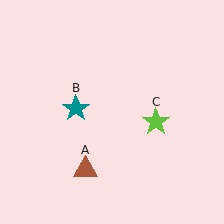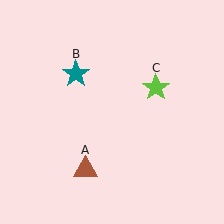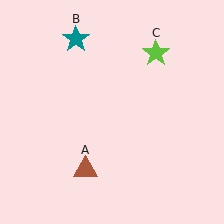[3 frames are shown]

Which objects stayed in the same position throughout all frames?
Brown triangle (object A) remained stationary.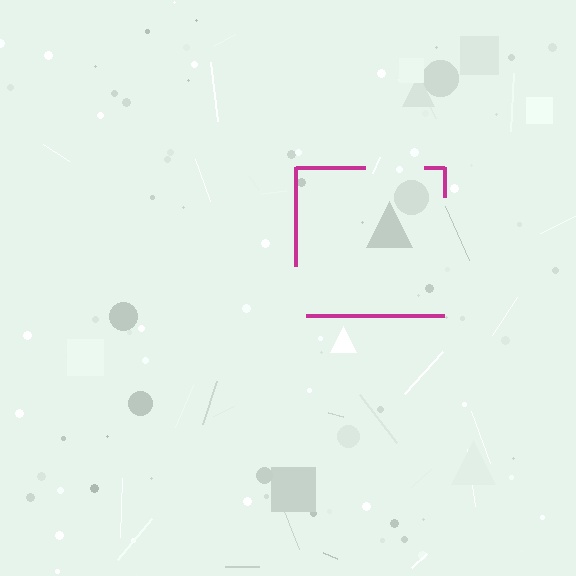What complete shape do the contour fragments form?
The contour fragments form a square.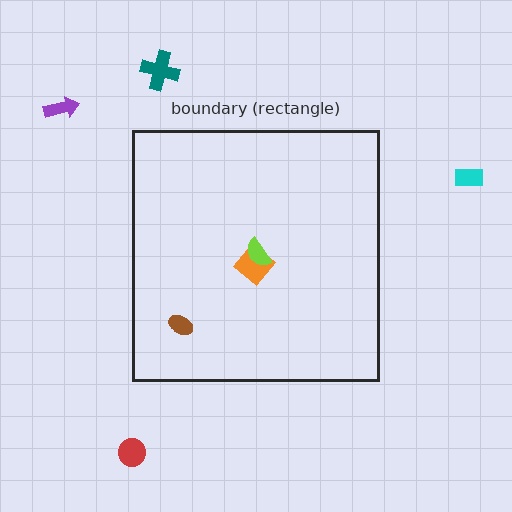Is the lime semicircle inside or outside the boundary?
Inside.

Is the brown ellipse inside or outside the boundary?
Inside.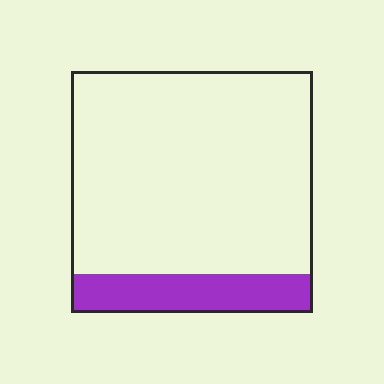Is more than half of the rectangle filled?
No.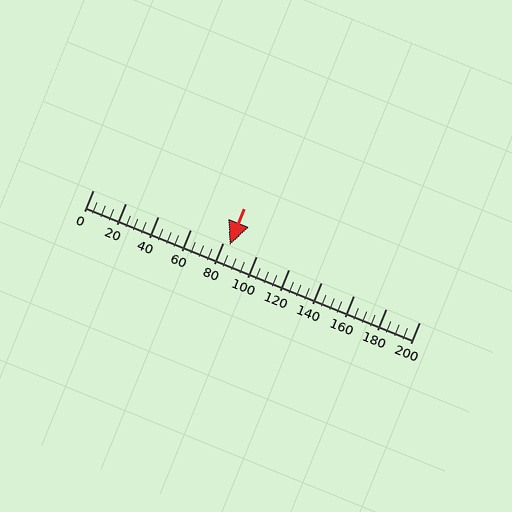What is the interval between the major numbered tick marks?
The major tick marks are spaced 20 units apart.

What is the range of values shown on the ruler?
The ruler shows values from 0 to 200.